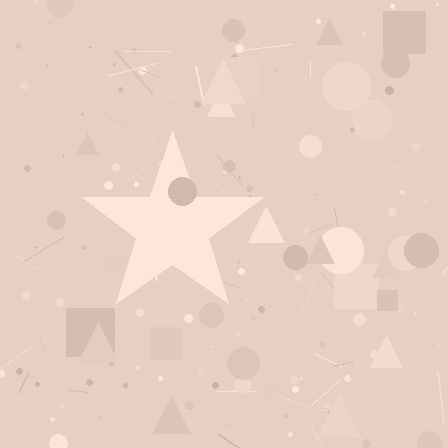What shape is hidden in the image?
A star is hidden in the image.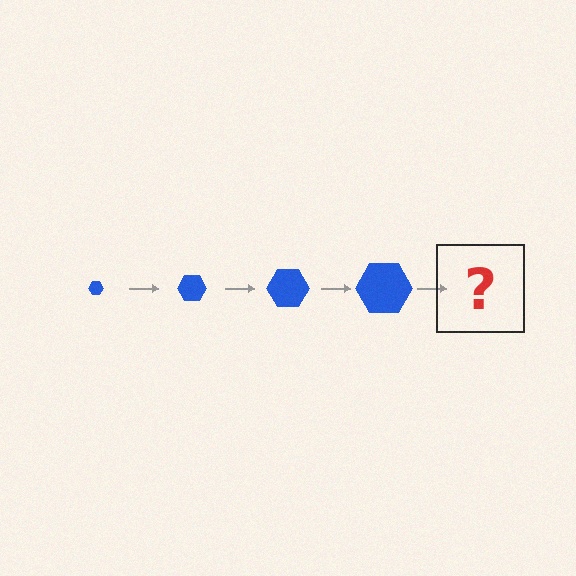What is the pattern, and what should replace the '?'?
The pattern is that the hexagon gets progressively larger each step. The '?' should be a blue hexagon, larger than the previous one.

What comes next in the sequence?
The next element should be a blue hexagon, larger than the previous one.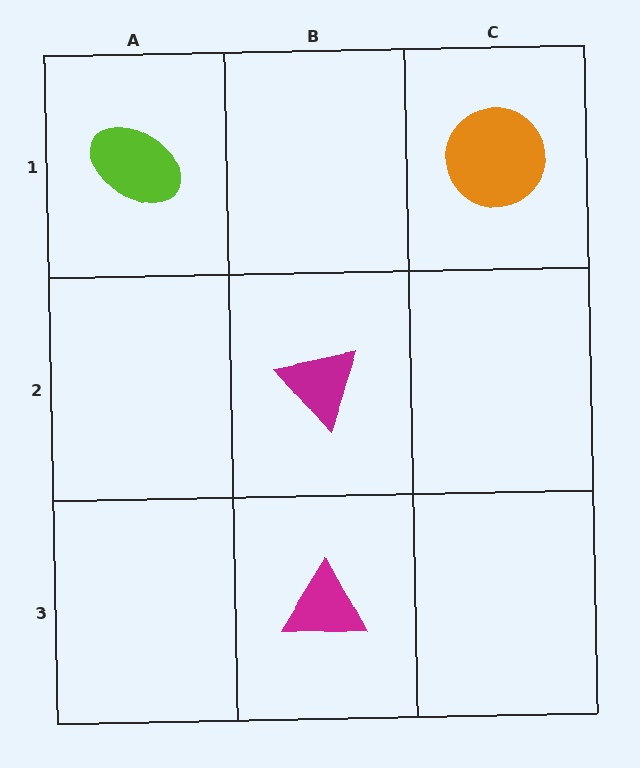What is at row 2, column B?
A magenta triangle.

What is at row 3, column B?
A magenta triangle.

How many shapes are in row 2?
1 shape.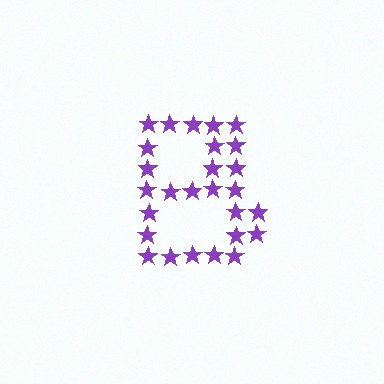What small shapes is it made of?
It is made of small stars.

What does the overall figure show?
The overall figure shows the letter B.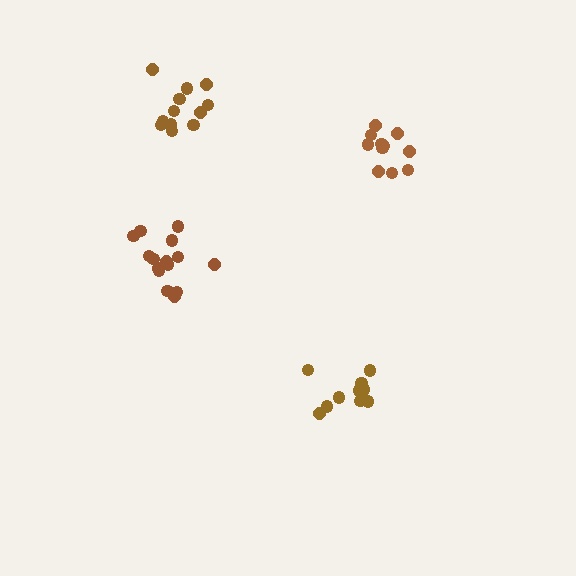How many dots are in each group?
Group 1: 10 dots, Group 2: 12 dots, Group 3: 11 dots, Group 4: 15 dots (48 total).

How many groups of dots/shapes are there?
There are 4 groups.